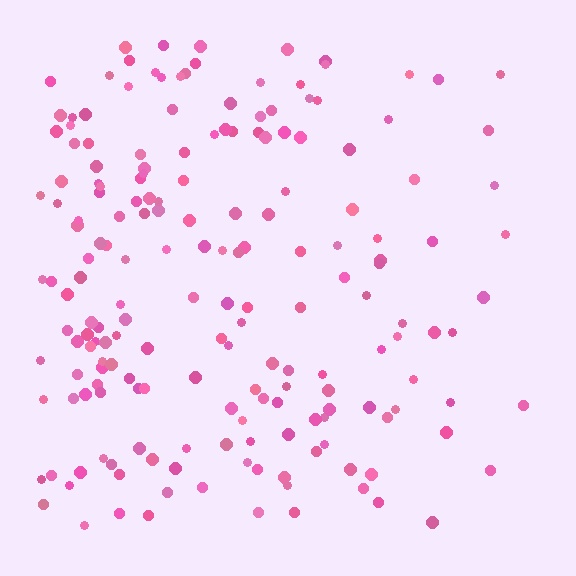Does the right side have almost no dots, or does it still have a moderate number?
Still a moderate number, just noticeably fewer than the left.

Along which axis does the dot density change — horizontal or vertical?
Horizontal.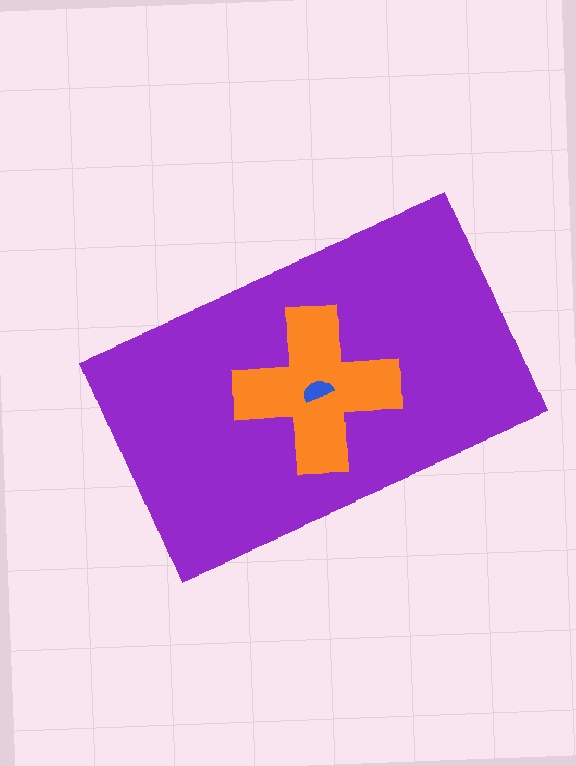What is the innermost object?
The blue semicircle.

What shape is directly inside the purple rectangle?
The orange cross.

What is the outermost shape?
The purple rectangle.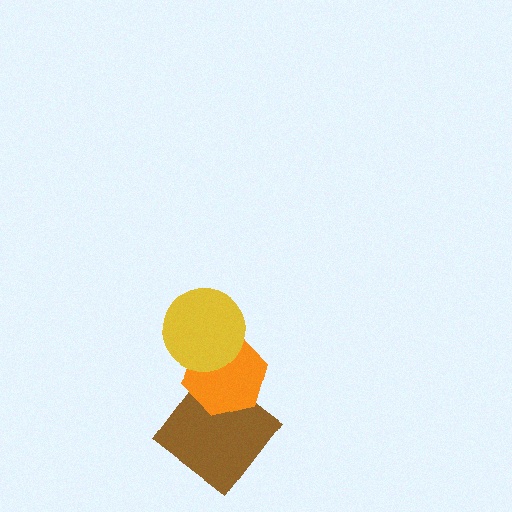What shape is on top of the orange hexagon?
The yellow circle is on top of the orange hexagon.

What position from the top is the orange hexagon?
The orange hexagon is 2nd from the top.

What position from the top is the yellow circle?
The yellow circle is 1st from the top.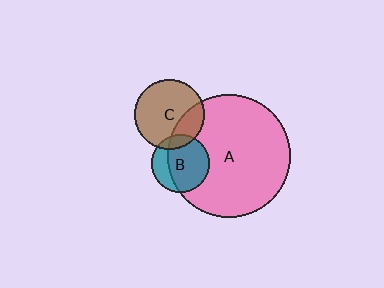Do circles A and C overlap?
Yes.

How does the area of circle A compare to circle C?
Approximately 3.1 times.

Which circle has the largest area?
Circle A (pink).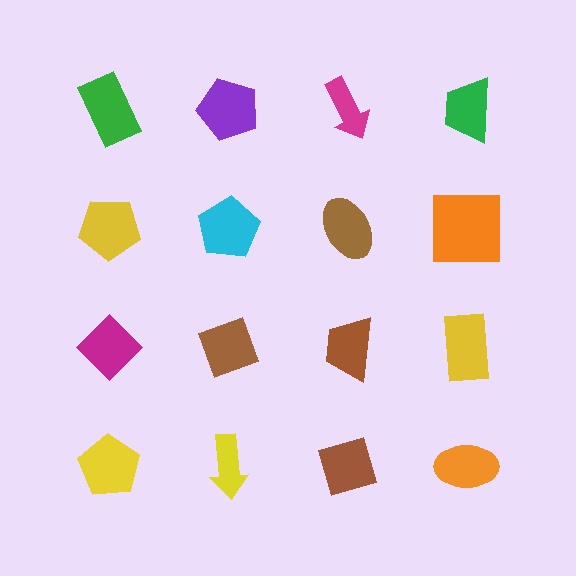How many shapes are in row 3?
4 shapes.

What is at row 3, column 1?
A magenta diamond.